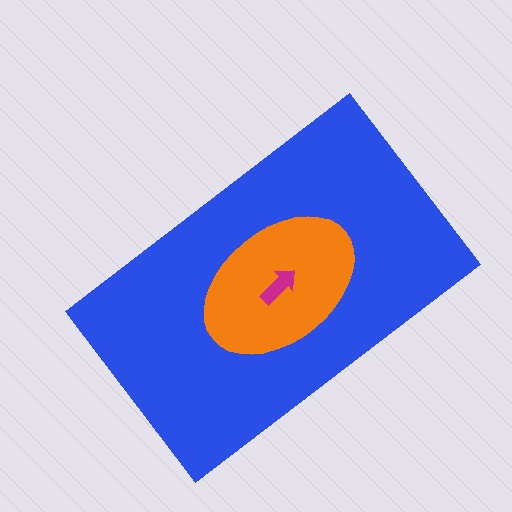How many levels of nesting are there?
3.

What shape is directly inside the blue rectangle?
The orange ellipse.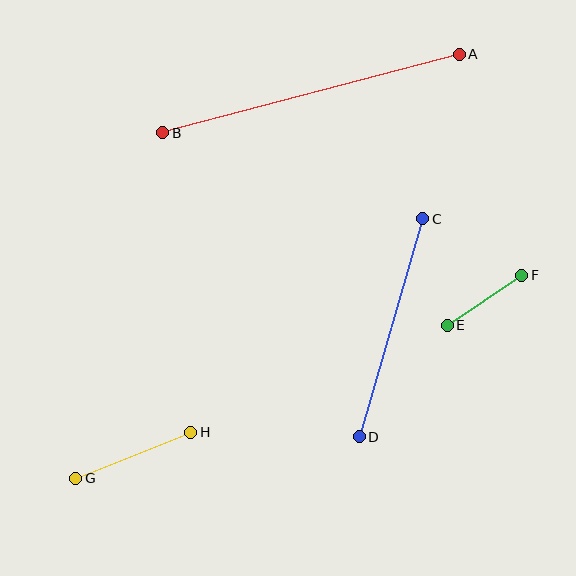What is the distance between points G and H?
The distance is approximately 124 pixels.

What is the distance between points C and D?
The distance is approximately 227 pixels.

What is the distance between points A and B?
The distance is approximately 306 pixels.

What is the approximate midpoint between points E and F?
The midpoint is at approximately (485, 300) pixels.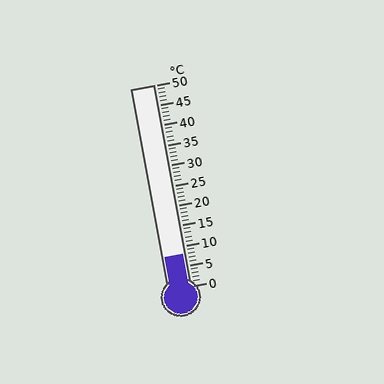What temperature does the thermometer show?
The thermometer shows approximately 8°C.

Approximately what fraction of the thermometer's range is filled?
The thermometer is filled to approximately 15% of its range.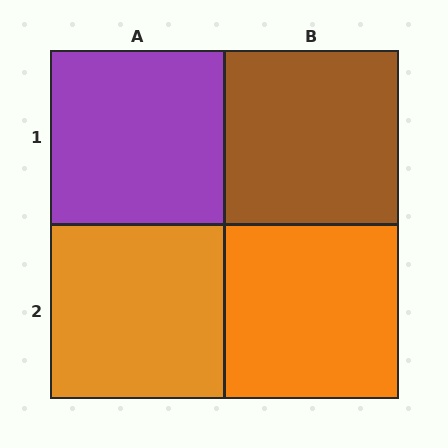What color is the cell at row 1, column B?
Brown.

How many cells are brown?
1 cell is brown.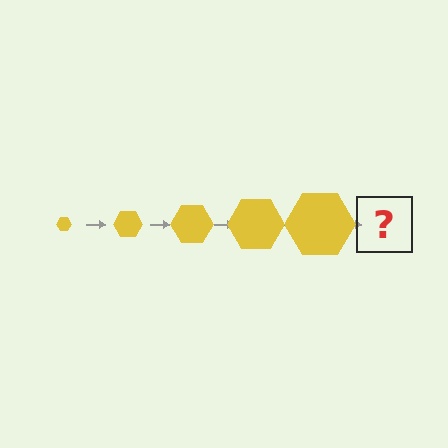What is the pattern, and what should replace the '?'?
The pattern is that the hexagon gets progressively larger each step. The '?' should be a yellow hexagon, larger than the previous one.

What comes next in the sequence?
The next element should be a yellow hexagon, larger than the previous one.